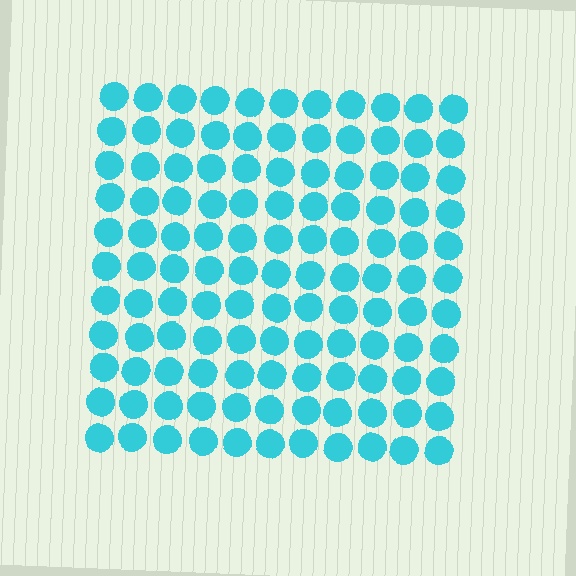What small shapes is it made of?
It is made of small circles.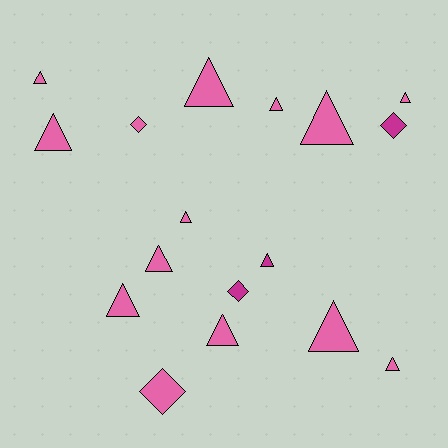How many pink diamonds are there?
There are 2 pink diamonds.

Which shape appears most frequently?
Triangle, with 13 objects.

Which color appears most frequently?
Pink, with 14 objects.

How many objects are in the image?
There are 17 objects.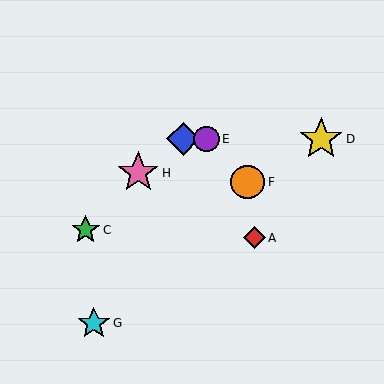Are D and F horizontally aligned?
No, D is at y≈139 and F is at y≈182.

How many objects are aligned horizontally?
3 objects (B, D, E) are aligned horizontally.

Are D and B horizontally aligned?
Yes, both are at y≈139.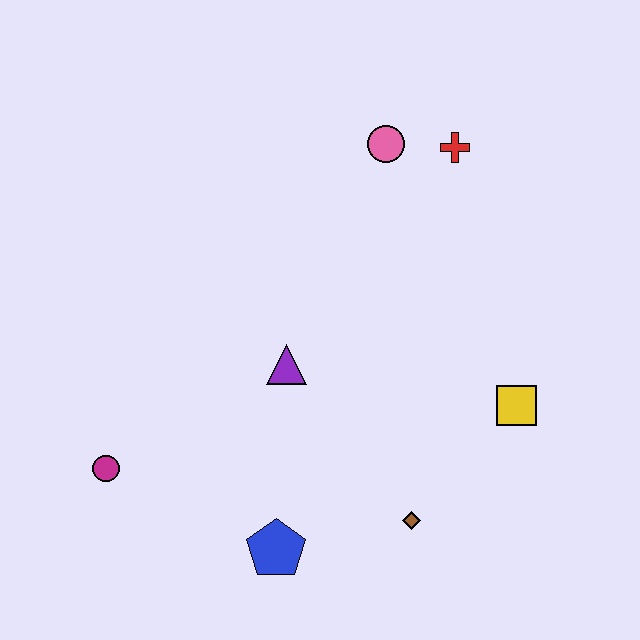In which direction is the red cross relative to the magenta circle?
The red cross is to the right of the magenta circle.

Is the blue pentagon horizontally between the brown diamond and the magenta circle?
Yes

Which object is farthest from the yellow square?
The magenta circle is farthest from the yellow square.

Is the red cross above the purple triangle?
Yes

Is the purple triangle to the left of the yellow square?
Yes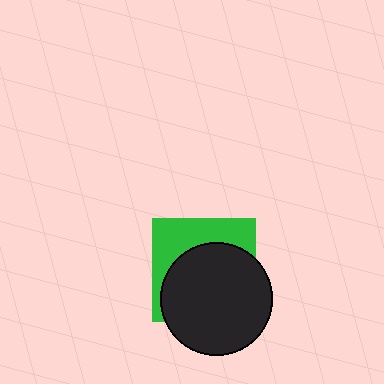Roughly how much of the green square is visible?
A small part of it is visible (roughly 38%).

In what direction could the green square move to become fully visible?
The green square could move up. That would shift it out from behind the black circle entirely.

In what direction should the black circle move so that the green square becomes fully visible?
The black circle should move down. That is the shortest direction to clear the overlap and leave the green square fully visible.